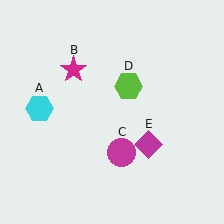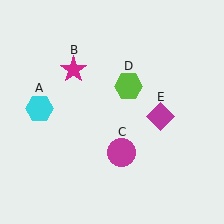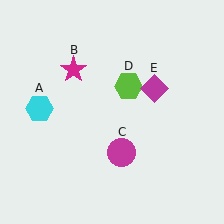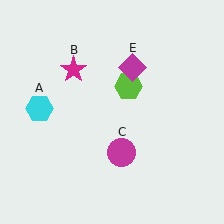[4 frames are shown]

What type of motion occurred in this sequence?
The magenta diamond (object E) rotated counterclockwise around the center of the scene.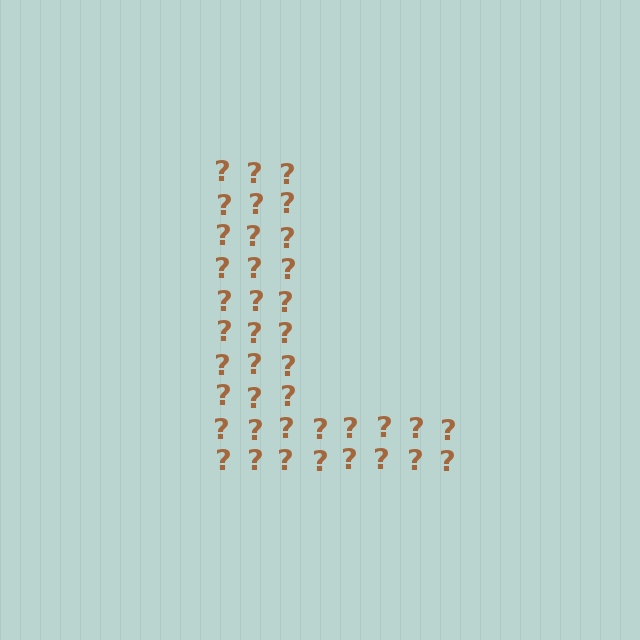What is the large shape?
The large shape is the letter L.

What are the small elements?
The small elements are question marks.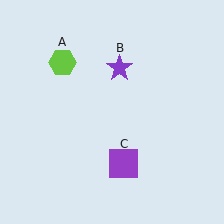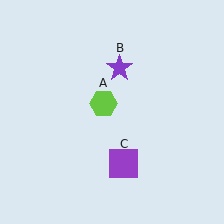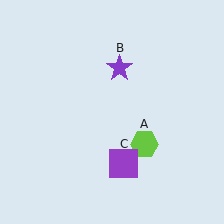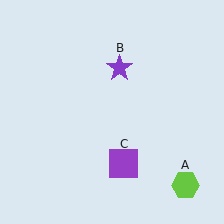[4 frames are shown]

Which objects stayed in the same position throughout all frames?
Purple star (object B) and purple square (object C) remained stationary.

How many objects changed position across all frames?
1 object changed position: lime hexagon (object A).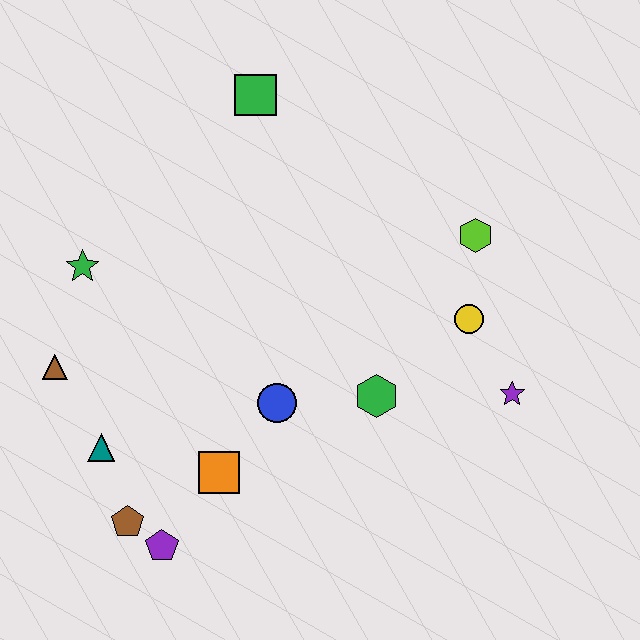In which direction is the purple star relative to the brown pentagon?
The purple star is to the right of the brown pentagon.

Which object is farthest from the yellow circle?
The brown triangle is farthest from the yellow circle.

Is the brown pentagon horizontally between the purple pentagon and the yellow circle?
No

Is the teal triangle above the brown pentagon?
Yes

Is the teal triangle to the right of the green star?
Yes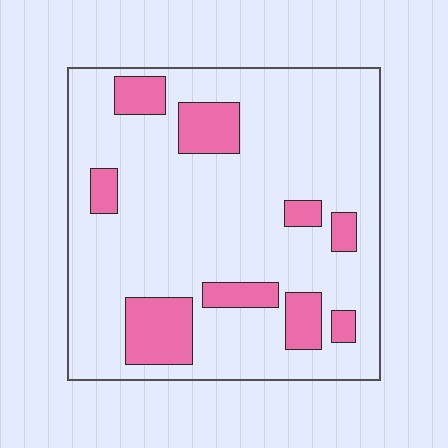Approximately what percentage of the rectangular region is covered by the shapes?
Approximately 20%.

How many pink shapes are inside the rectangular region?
9.